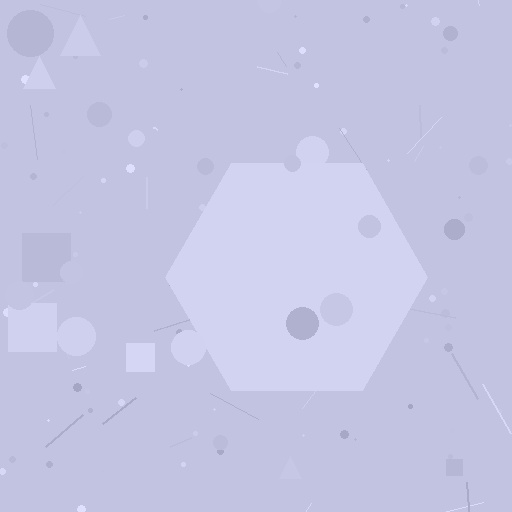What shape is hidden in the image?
A hexagon is hidden in the image.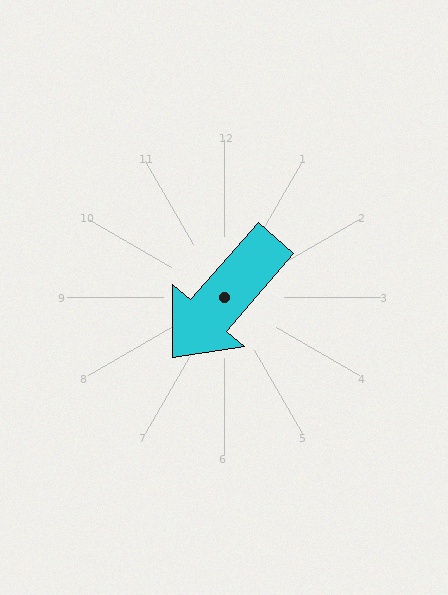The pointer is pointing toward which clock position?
Roughly 7 o'clock.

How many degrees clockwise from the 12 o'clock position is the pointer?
Approximately 221 degrees.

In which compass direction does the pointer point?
Southwest.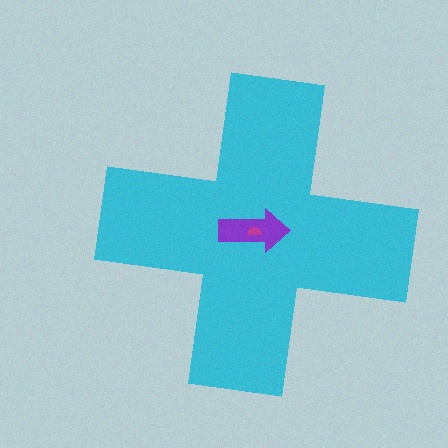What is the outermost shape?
The cyan cross.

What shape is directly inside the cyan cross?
The purple arrow.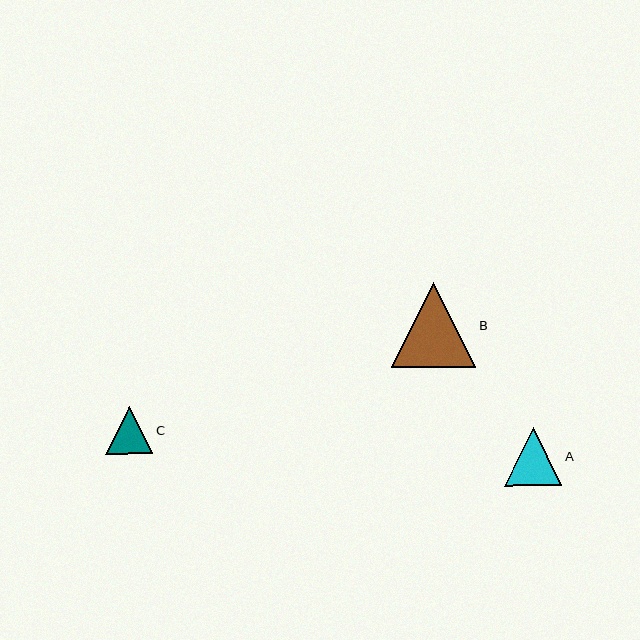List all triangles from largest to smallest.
From largest to smallest: B, A, C.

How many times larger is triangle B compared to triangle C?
Triangle B is approximately 1.8 times the size of triangle C.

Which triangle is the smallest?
Triangle C is the smallest with a size of approximately 48 pixels.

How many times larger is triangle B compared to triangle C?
Triangle B is approximately 1.8 times the size of triangle C.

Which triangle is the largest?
Triangle B is the largest with a size of approximately 84 pixels.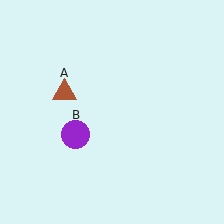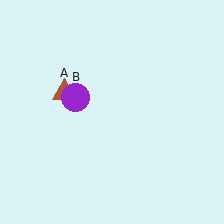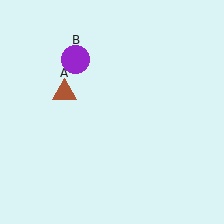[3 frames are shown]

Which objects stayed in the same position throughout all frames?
Brown triangle (object A) remained stationary.